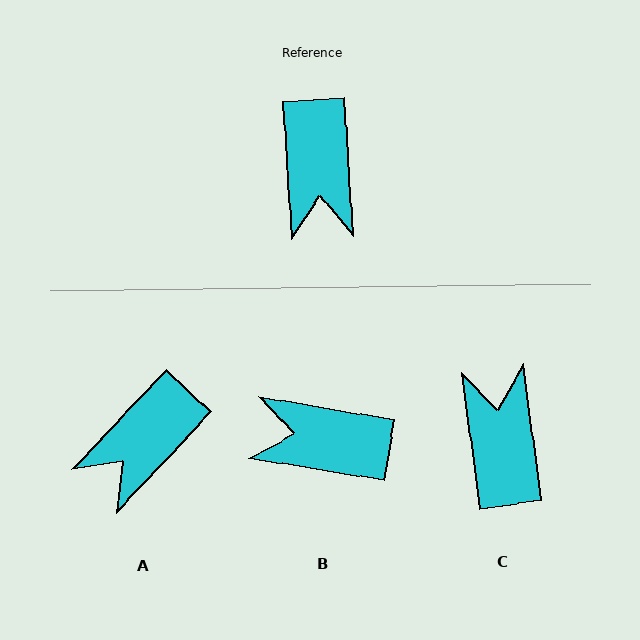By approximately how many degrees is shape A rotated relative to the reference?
Approximately 47 degrees clockwise.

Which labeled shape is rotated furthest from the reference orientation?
C, about 176 degrees away.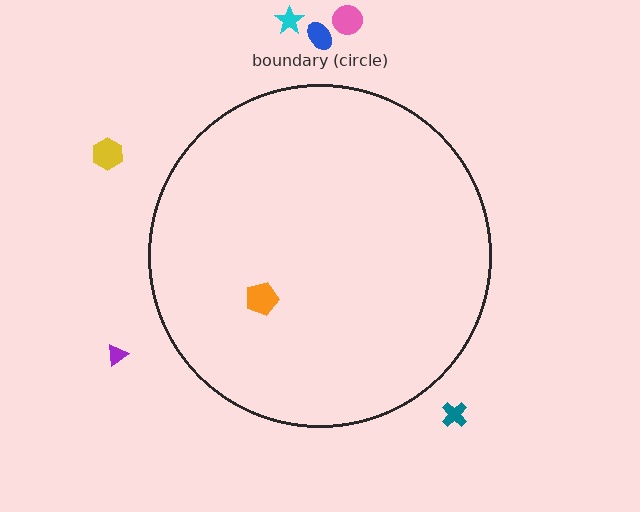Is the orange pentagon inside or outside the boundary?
Inside.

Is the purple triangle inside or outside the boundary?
Outside.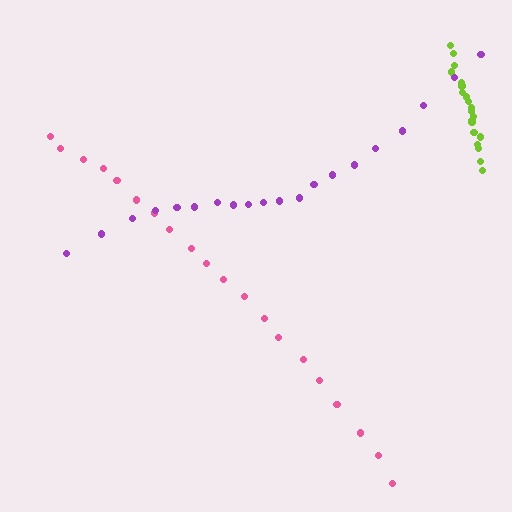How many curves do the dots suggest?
There are 3 distinct paths.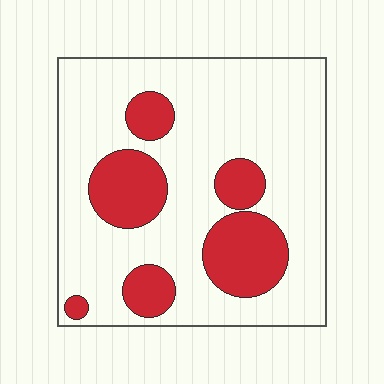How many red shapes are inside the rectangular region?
6.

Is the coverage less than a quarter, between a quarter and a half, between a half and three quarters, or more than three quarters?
Less than a quarter.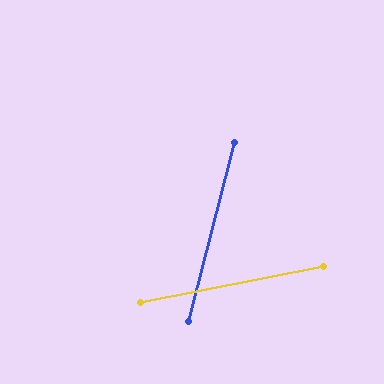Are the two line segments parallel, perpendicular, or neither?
Neither parallel nor perpendicular — they differ by about 65°.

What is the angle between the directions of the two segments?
Approximately 65 degrees.